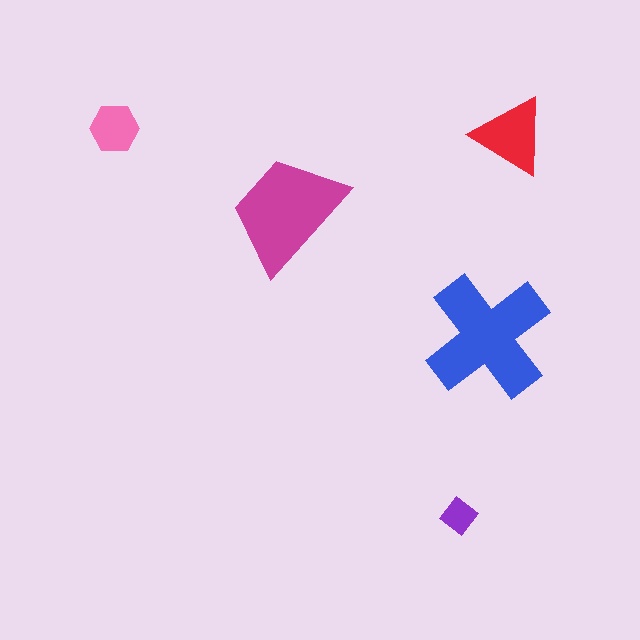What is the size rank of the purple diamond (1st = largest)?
5th.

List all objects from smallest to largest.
The purple diamond, the pink hexagon, the red triangle, the magenta trapezoid, the blue cross.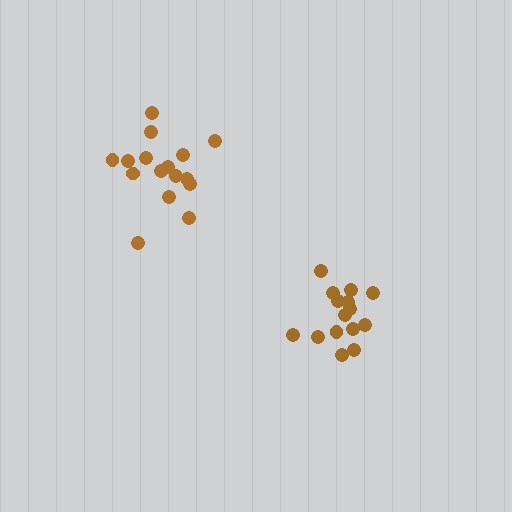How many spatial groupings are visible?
There are 2 spatial groupings.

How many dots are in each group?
Group 1: 16 dots, Group 2: 15 dots (31 total).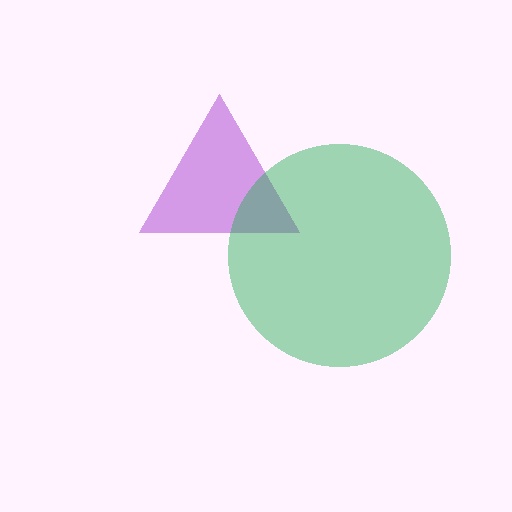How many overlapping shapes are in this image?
There are 2 overlapping shapes in the image.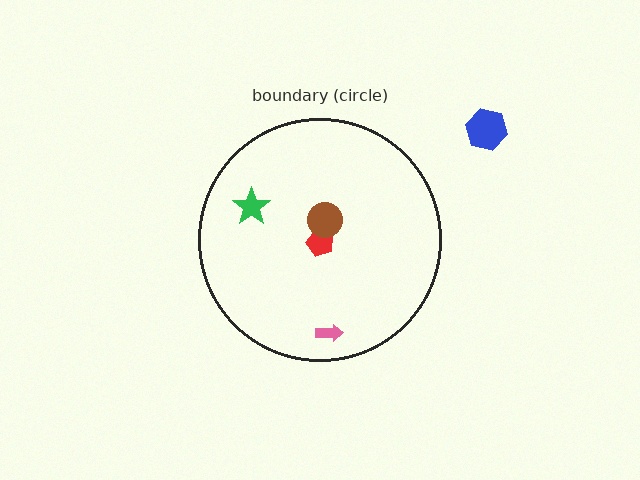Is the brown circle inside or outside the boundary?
Inside.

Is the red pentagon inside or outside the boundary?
Inside.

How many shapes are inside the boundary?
4 inside, 1 outside.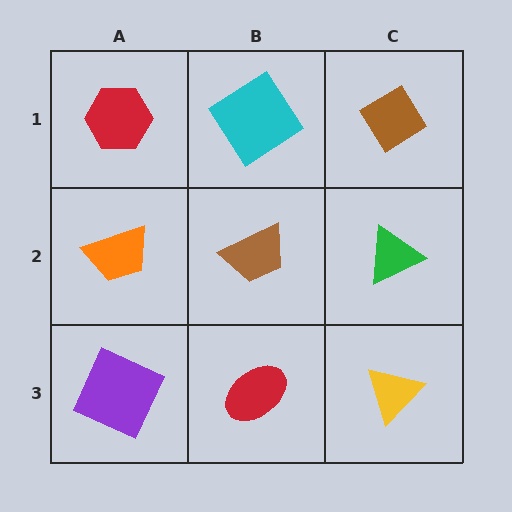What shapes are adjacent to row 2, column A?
A red hexagon (row 1, column A), a purple square (row 3, column A), a brown trapezoid (row 2, column B).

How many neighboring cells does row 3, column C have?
2.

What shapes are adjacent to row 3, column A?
An orange trapezoid (row 2, column A), a red ellipse (row 3, column B).